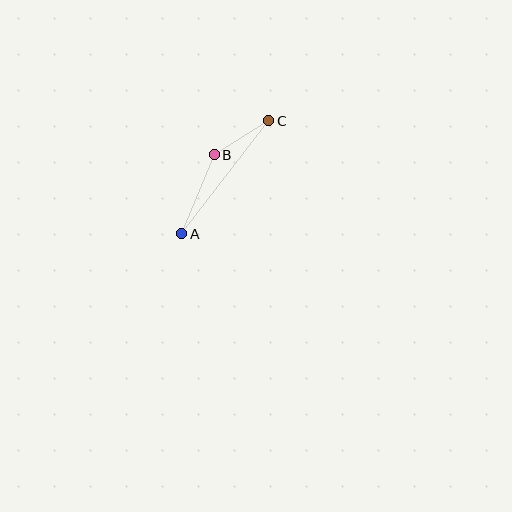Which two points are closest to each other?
Points B and C are closest to each other.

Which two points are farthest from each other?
Points A and C are farthest from each other.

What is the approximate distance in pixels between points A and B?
The distance between A and B is approximately 86 pixels.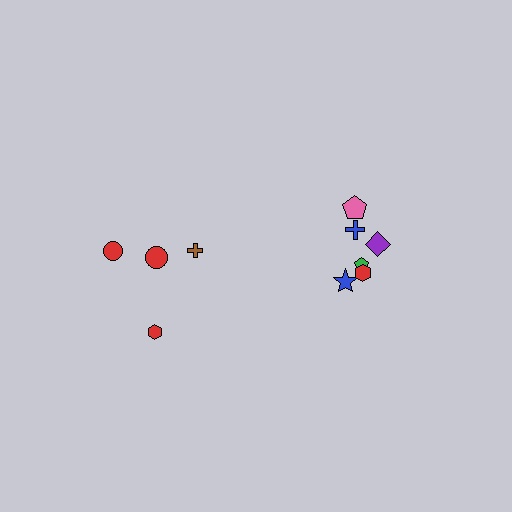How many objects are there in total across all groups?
There are 10 objects.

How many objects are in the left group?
There are 4 objects.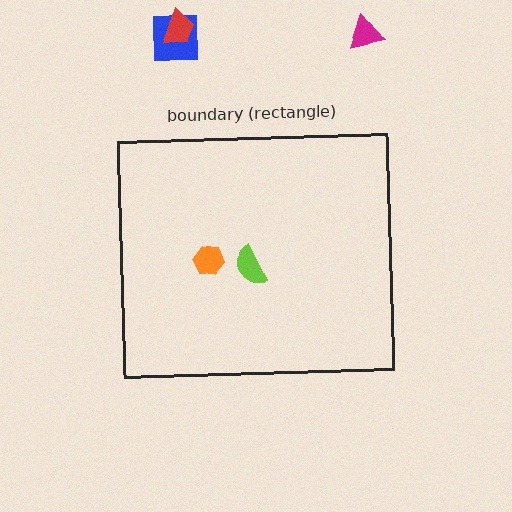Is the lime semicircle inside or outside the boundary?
Inside.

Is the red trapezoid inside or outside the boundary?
Outside.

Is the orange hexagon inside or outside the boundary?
Inside.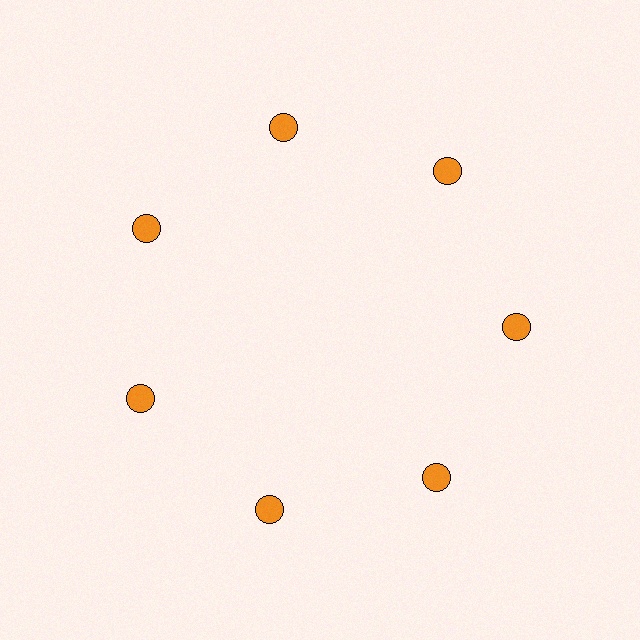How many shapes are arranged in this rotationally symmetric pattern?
There are 7 shapes, arranged in 7 groups of 1.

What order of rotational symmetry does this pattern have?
This pattern has 7-fold rotational symmetry.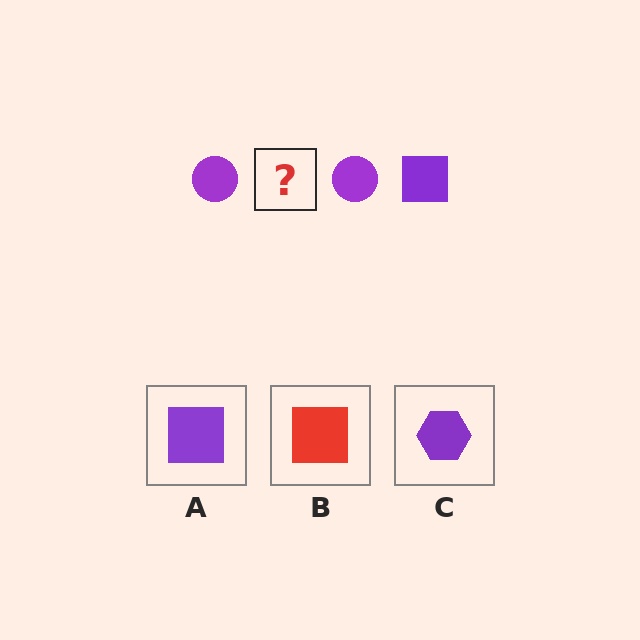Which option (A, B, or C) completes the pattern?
A.